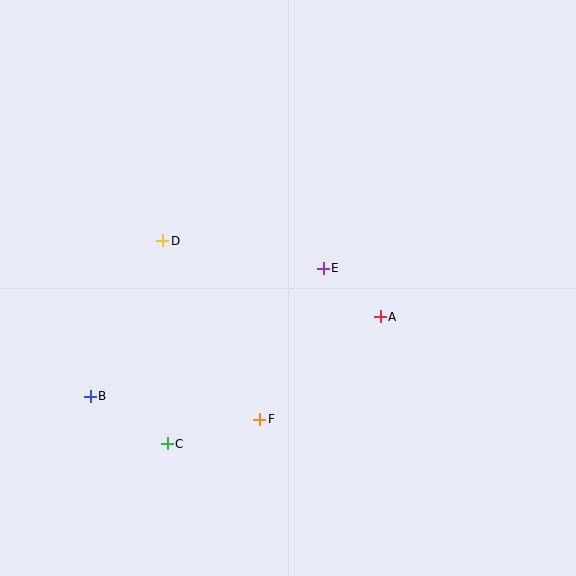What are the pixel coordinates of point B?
Point B is at (90, 396).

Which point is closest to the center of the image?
Point E at (323, 268) is closest to the center.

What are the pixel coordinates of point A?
Point A is at (380, 317).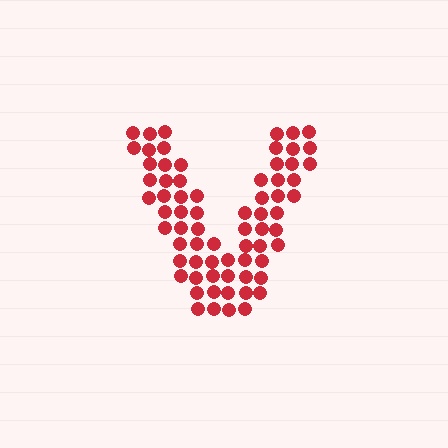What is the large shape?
The large shape is the letter V.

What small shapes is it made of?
It is made of small circles.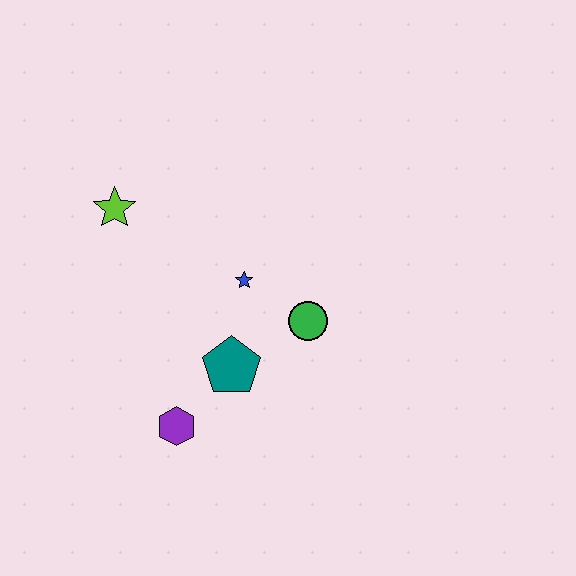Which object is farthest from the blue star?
The purple hexagon is farthest from the blue star.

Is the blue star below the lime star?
Yes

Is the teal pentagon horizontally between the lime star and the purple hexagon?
No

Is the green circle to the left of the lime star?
No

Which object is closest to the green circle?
The blue star is closest to the green circle.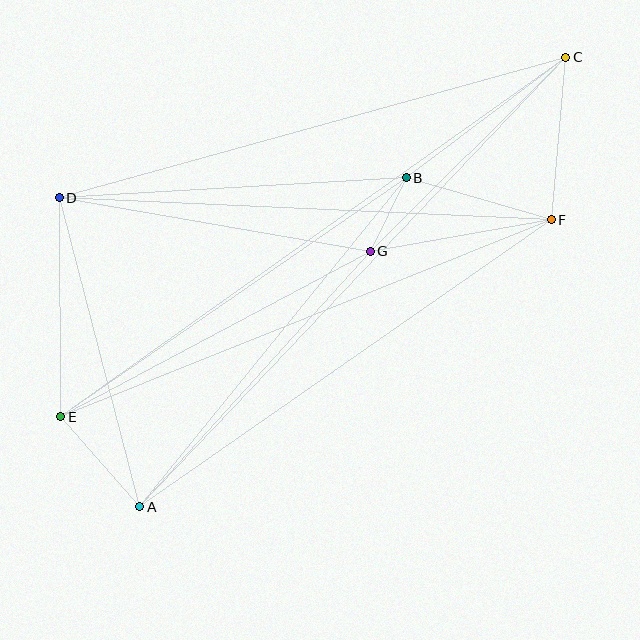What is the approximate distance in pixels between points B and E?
The distance between B and E is approximately 420 pixels.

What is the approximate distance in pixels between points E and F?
The distance between E and F is approximately 529 pixels.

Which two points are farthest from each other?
Points C and E are farthest from each other.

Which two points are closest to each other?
Points B and G are closest to each other.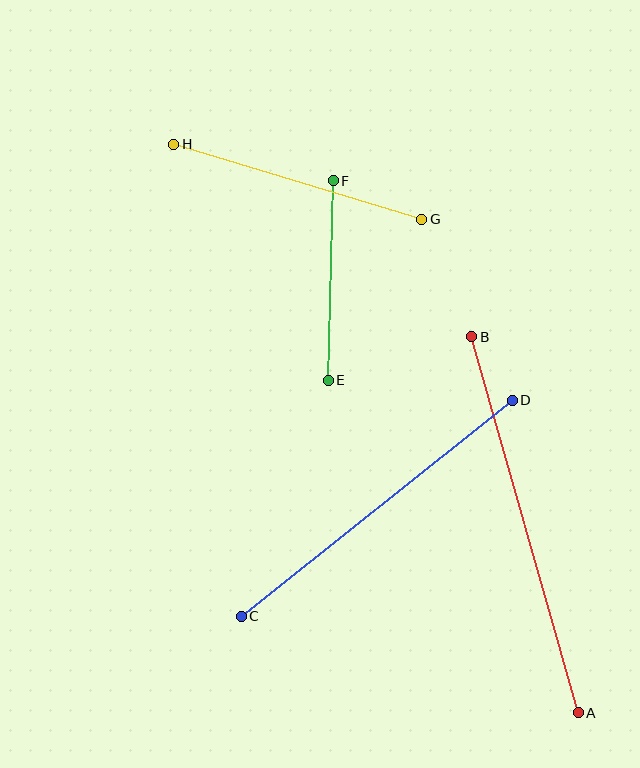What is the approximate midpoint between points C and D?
The midpoint is at approximately (377, 508) pixels.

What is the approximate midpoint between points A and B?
The midpoint is at approximately (525, 525) pixels.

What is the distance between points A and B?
The distance is approximately 391 pixels.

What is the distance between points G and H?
The distance is approximately 259 pixels.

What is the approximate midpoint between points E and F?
The midpoint is at approximately (331, 280) pixels.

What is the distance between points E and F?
The distance is approximately 199 pixels.